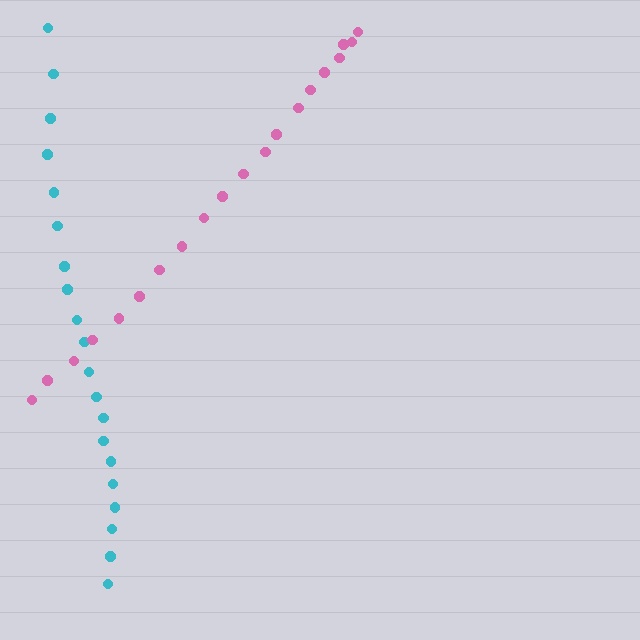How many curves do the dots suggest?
There are 2 distinct paths.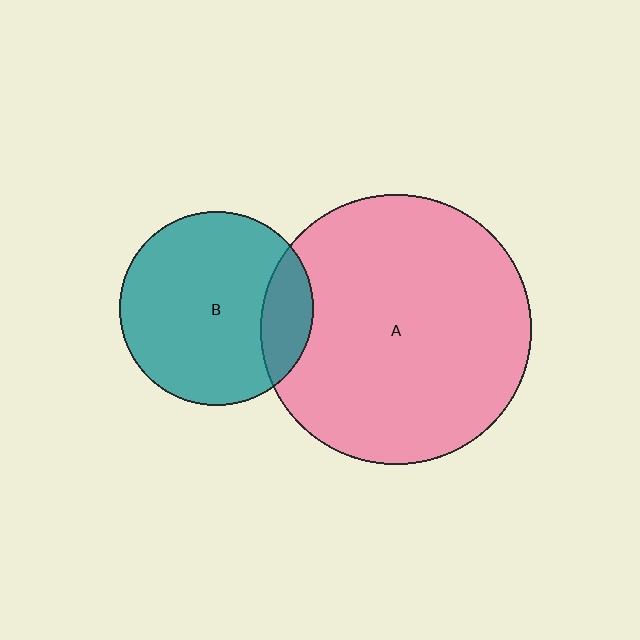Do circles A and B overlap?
Yes.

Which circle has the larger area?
Circle A (pink).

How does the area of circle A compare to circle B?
Approximately 1.9 times.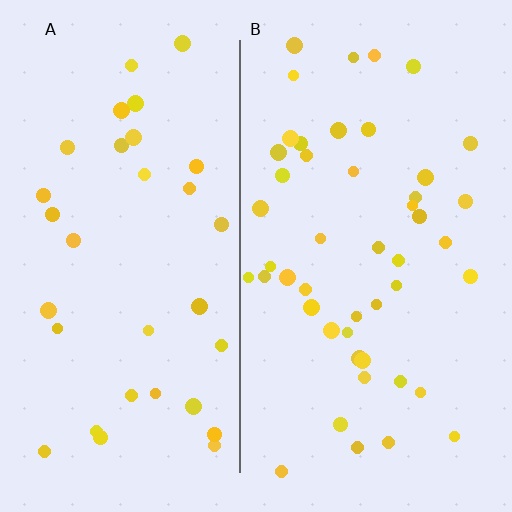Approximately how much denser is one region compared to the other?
Approximately 1.5× — region B over region A.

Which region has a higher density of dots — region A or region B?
B (the right).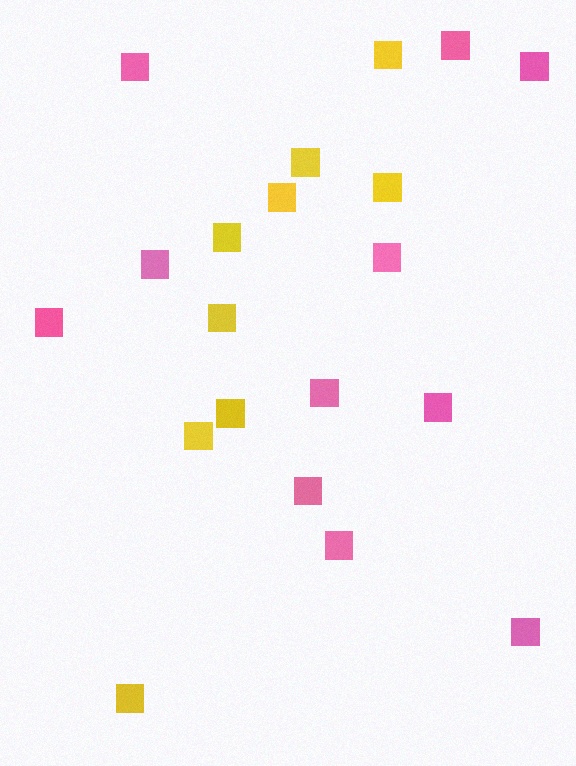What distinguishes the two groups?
There are 2 groups: one group of yellow squares (9) and one group of pink squares (11).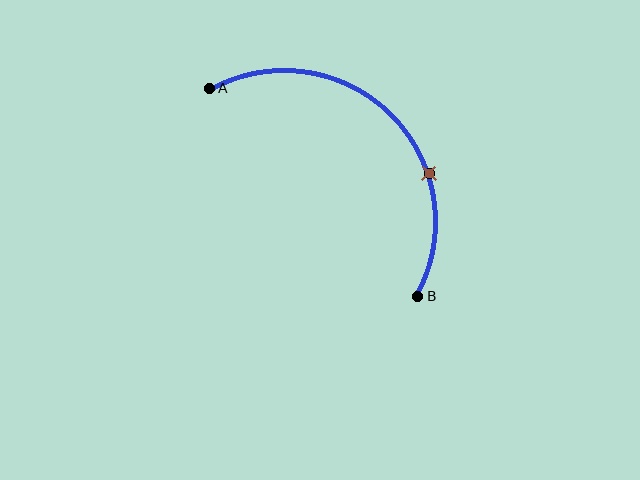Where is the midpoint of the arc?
The arc midpoint is the point on the curve farthest from the straight line joining A and B. It sits above and to the right of that line.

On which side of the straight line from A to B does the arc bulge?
The arc bulges above and to the right of the straight line connecting A and B.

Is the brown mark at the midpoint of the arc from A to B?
No. The brown mark lies on the arc but is closer to endpoint B. The arc midpoint would be at the point on the curve equidistant along the arc from both A and B.